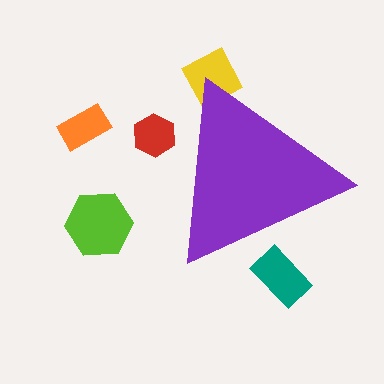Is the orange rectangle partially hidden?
No, the orange rectangle is fully visible.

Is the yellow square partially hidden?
Yes, the yellow square is partially hidden behind the purple triangle.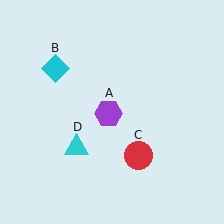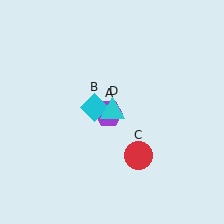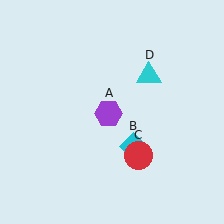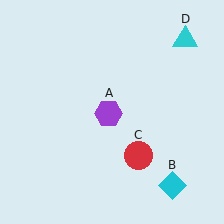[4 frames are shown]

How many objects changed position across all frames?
2 objects changed position: cyan diamond (object B), cyan triangle (object D).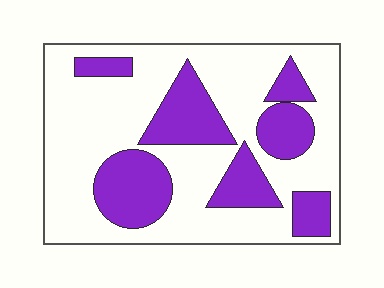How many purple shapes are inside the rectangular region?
7.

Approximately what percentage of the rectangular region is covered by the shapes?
Approximately 30%.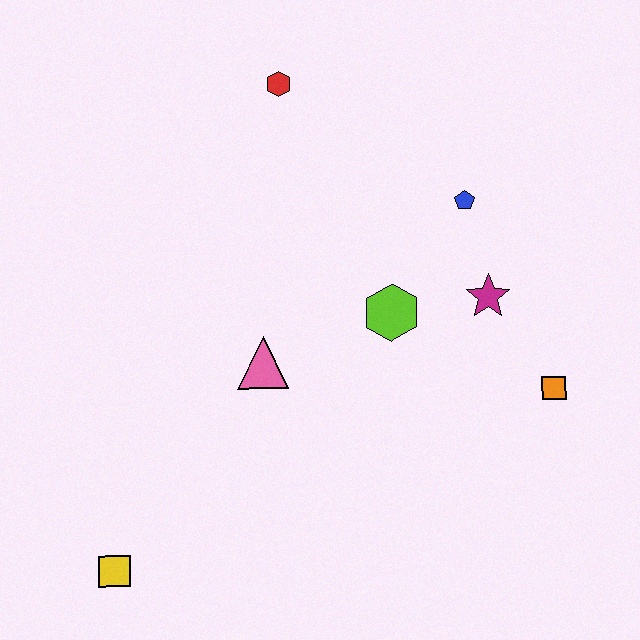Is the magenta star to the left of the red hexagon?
No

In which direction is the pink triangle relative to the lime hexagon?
The pink triangle is to the left of the lime hexagon.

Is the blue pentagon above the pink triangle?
Yes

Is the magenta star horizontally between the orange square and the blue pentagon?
Yes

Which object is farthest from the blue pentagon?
The yellow square is farthest from the blue pentagon.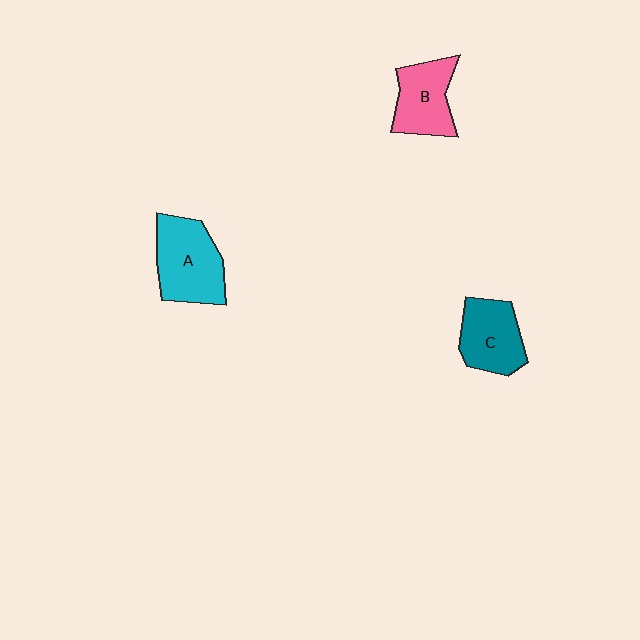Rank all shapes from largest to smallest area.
From largest to smallest: A (cyan), C (teal), B (pink).